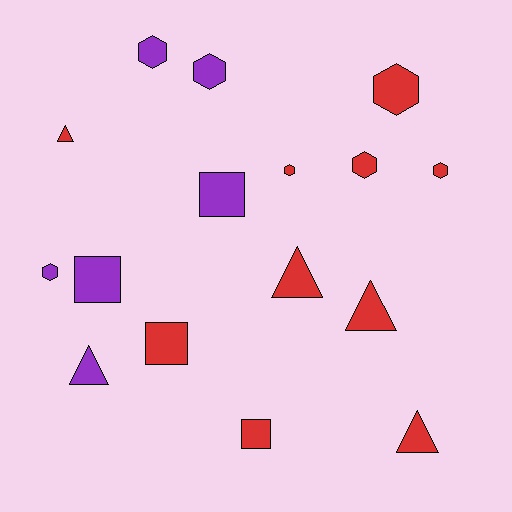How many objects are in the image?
There are 16 objects.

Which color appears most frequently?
Red, with 10 objects.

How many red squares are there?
There are 2 red squares.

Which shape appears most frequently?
Hexagon, with 7 objects.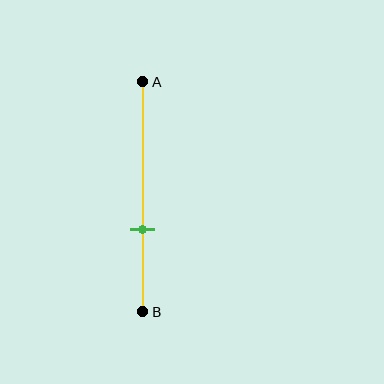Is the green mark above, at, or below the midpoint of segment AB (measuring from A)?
The green mark is below the midpoint of segment AB.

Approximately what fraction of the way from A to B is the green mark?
The green mark is approximately 65% of the way from A to B.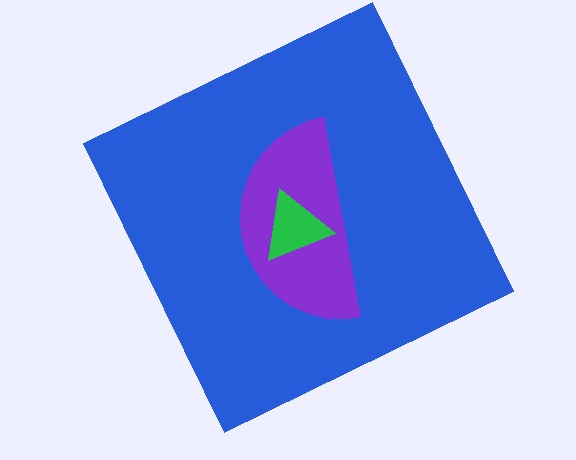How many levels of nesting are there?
3.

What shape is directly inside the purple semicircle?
The green triangle.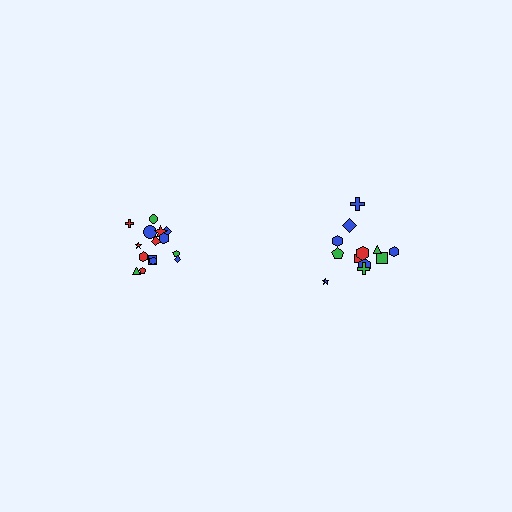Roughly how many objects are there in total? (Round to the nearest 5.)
Roughly 25 objects in total.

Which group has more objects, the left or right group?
The left group.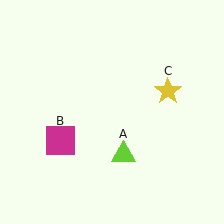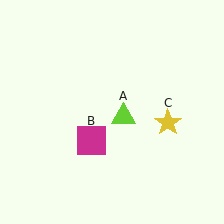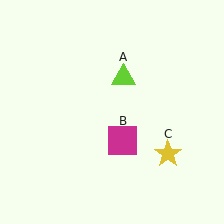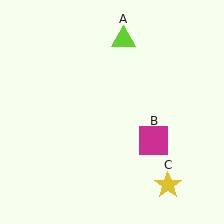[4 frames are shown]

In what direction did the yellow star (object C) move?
The yellow star (object C) moved down.